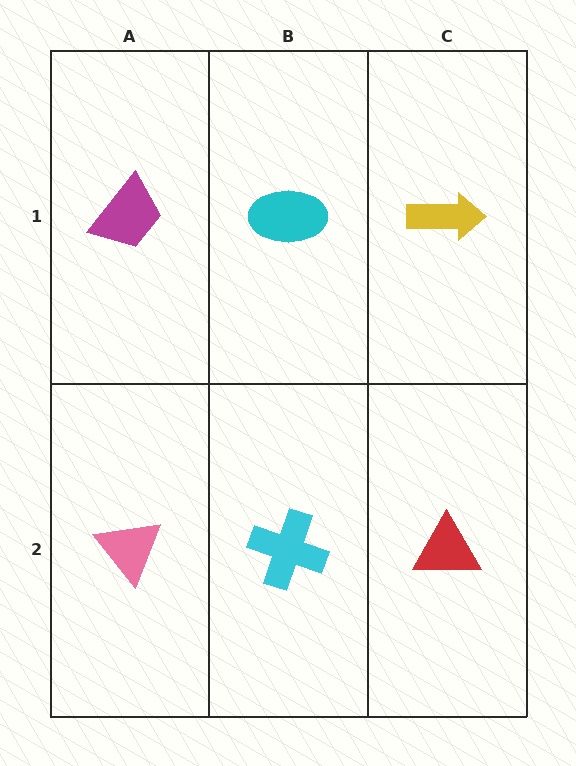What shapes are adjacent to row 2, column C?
A yellow arrow (row 1, column C), a cyan cross (row 2, column B).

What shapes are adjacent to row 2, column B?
A cyan ellipse (row 1, column B), a pink triangle (row 2, column A), a red triangle (row 2, column C).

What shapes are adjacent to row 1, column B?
A cyan cross (row 2, column B), a magenta trapezoid (row 1, column A), a yellow arrow (row 1, column C).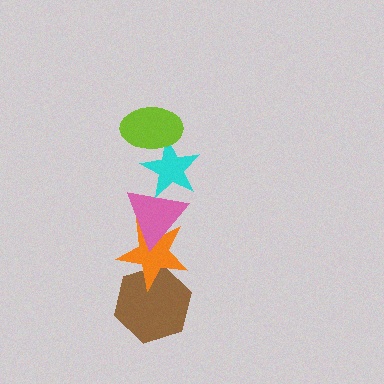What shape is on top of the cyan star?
The lime ellipse is on top of the cyan star.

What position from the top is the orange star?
The orange star is 4th from the top.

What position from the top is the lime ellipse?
The lime ellipse is 1st from the top.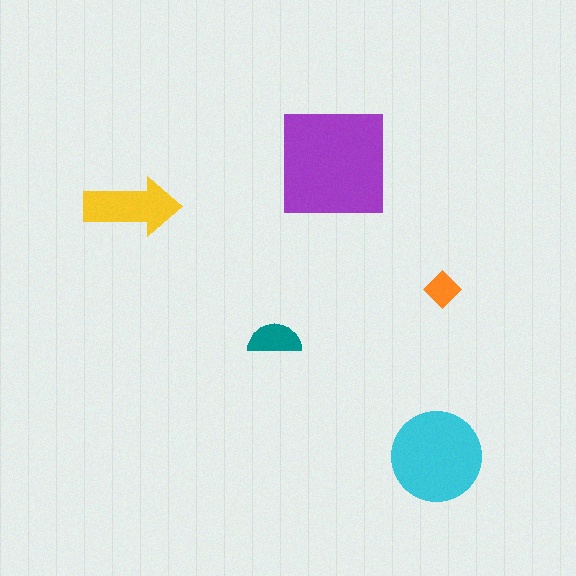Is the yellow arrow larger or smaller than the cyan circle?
Smaller.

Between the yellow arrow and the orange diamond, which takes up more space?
The yellow arrow.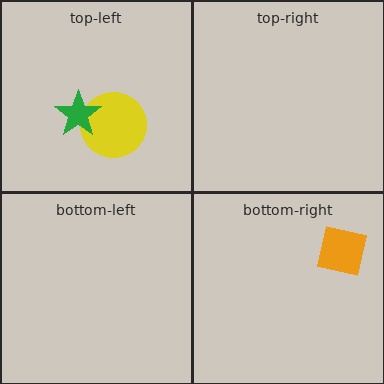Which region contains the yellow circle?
The top-left region.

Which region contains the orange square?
The bottom-right region.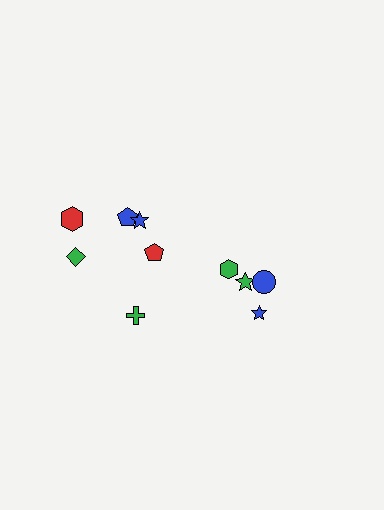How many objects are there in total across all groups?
There are 10 objects.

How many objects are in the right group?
There are 4 objects.